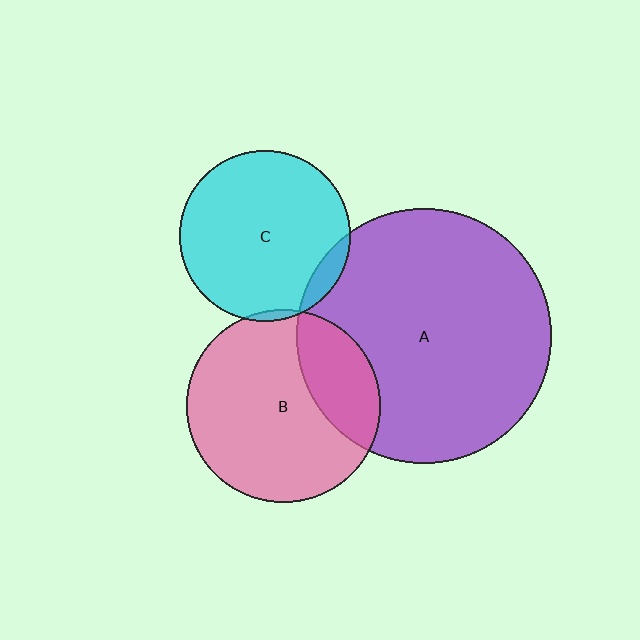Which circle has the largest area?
Circle A (purple).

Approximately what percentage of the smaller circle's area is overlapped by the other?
Approximately 25%.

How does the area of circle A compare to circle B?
Approximately 1.7 times.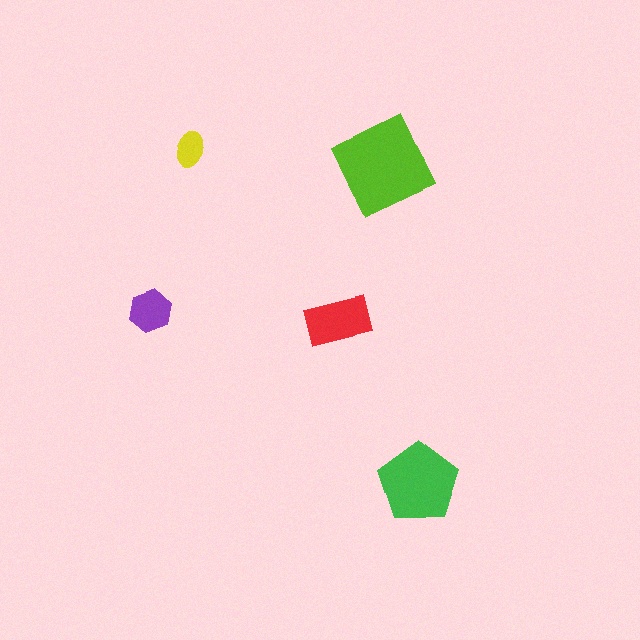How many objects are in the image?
There are 5 objects in the image.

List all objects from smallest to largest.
The yellow ellipse, the purple hexagon, the red rectangle, the green pentagon, the lime square.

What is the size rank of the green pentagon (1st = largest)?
2nd.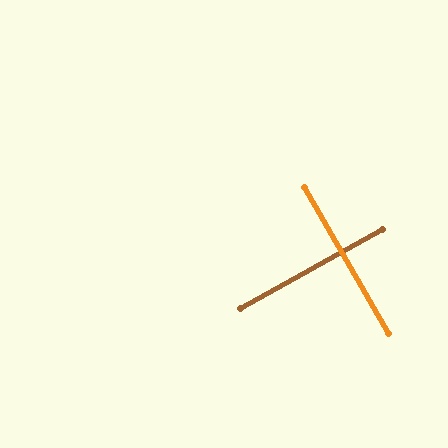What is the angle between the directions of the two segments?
Approximately 90 degrees.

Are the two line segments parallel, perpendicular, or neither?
Perpendicular — they meet at approximately 90°.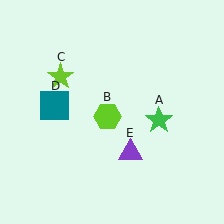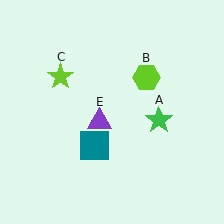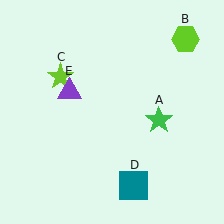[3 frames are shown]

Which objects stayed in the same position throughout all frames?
Green star (object A) and lime star (object C) remained stationary.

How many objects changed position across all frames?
3 objects changed position: lime hexagon (object B), teal square (object D), purple triangle (object E).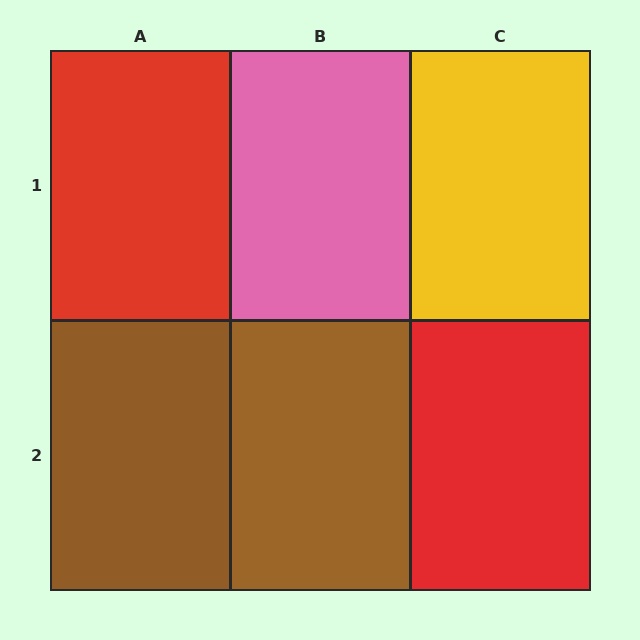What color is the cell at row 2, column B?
Brown.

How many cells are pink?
1 cell is pink.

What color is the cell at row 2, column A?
Brown.